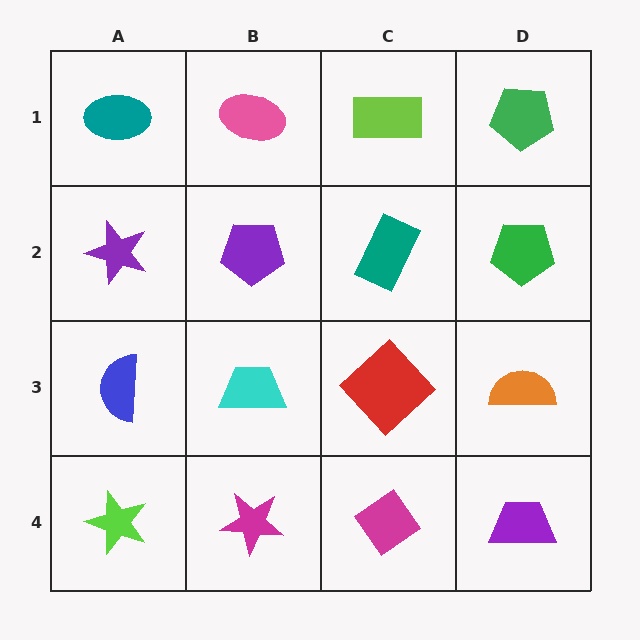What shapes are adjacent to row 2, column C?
A lime rectangle (row 1, column C), a red diamond (row 3, column C), a purple pentagon (row 2, column B), a green pentagon (row 2, column D).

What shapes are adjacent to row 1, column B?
A purple pentagon (row 2, column B), a teal ellipse (row 1, column A), a lime rectangle (row 1, column C).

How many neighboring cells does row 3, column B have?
4.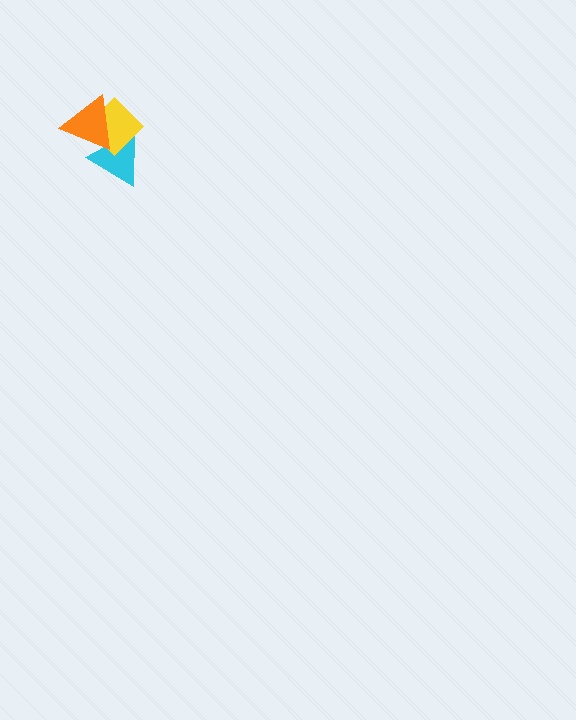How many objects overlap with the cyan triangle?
2 objects overlap with the cyan triangle.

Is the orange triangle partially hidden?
No, no other shape covers it.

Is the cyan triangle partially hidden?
Yes, it is partially covered by another shape.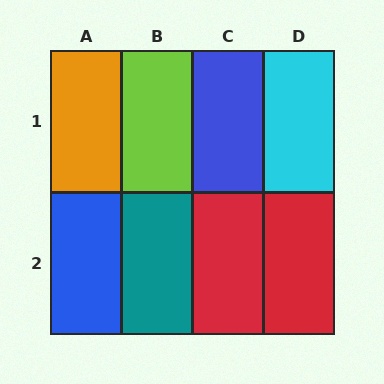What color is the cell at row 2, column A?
Blue.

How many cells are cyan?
1 cell is cyan.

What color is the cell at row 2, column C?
Red.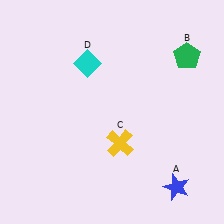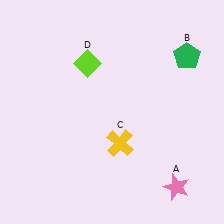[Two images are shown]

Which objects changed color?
A changed from blue to pink. D changed from cyan to lime.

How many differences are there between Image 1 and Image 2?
There are 2 differences between the two images.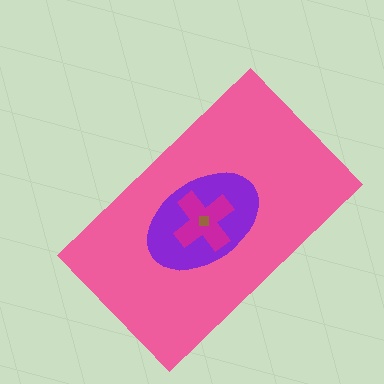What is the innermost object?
The brown square.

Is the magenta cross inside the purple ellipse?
Yes.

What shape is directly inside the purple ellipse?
The magenta cross.